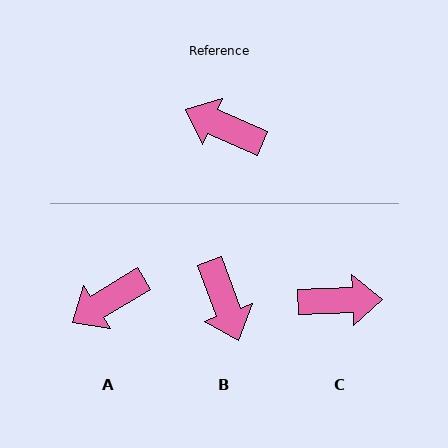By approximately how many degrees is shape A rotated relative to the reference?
Approximately 55 degrees counter-clockwise.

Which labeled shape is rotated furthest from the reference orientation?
C, about 155 degrees away.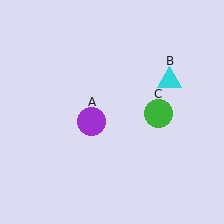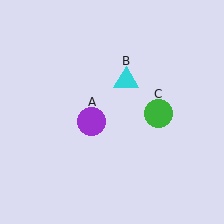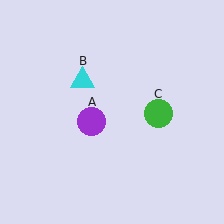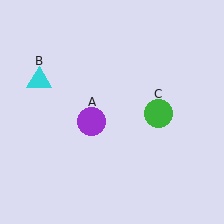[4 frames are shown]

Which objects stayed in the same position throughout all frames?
Purple circle (object A) and green circle (object C) remained stationary.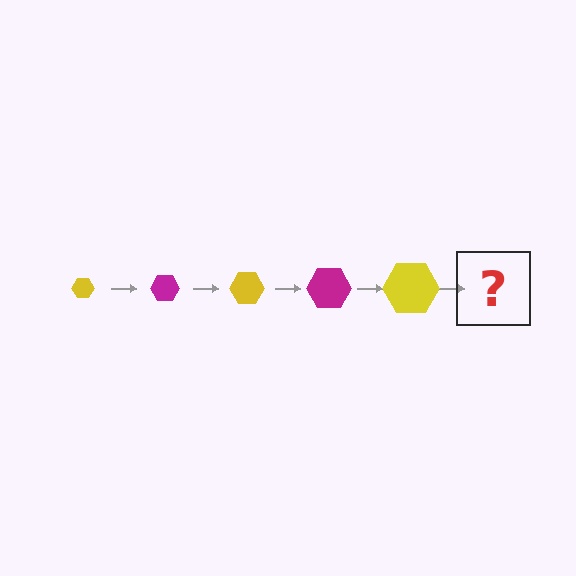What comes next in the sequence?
The next element should be a magenta hexagon, larger than the previous one.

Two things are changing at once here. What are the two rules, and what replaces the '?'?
The two rules are that the hexagon grows larger each step and the color cycles through yellow and magenta. The '?' should be a magenta hexagon, larger than the previous one.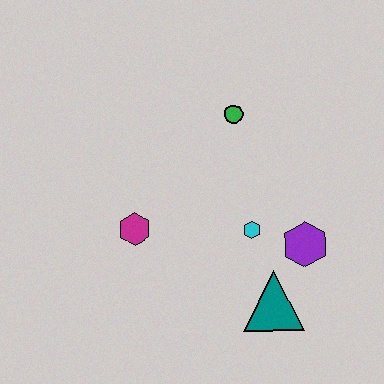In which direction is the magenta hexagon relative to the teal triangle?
The magenta hexagon is to the left of the teal triangle.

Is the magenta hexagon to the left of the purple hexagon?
Yes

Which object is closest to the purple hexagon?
The cyan hexagon is closest to the purple hexagon.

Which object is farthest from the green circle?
The teal triangle is farthest from the green circle.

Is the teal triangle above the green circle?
No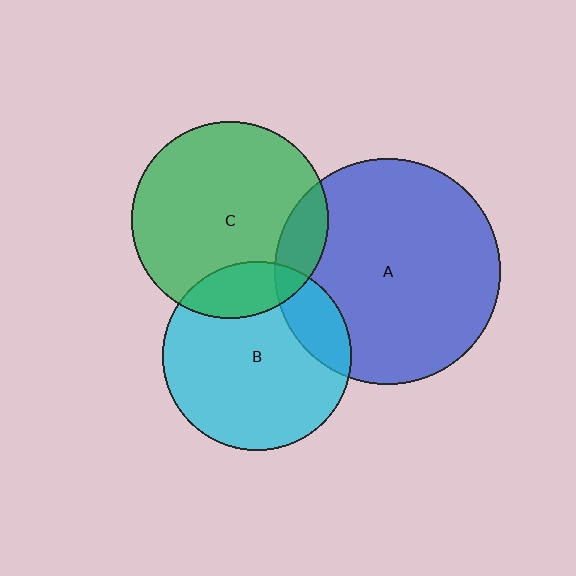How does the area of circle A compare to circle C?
Approximately 1.3 times.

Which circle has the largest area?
Circle A (blue).